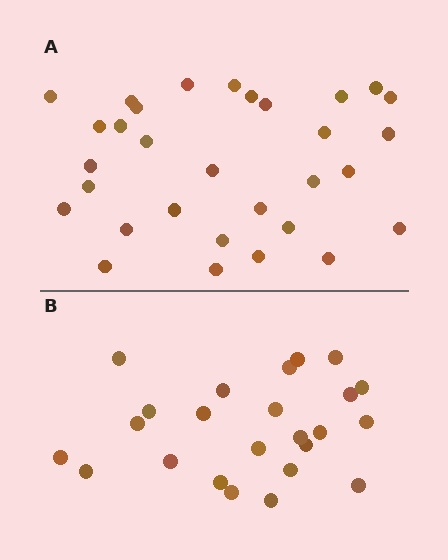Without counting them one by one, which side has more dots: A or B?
Region A (the top region) has more dots.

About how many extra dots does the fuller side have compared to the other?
Region A has roughly 8 or so more dots than region B.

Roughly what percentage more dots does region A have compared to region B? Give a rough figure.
About 30% more.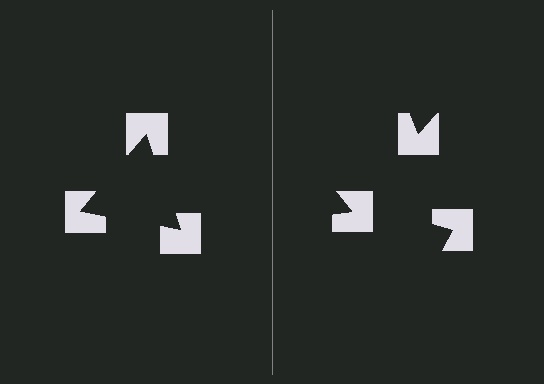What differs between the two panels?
The notched squares are positioned identically on both sides; only the wedge orientations differ. On the left they align to a triangle; on the right they are misaligned.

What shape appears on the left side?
An illusory triangle.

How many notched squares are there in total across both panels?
6 — 3 on each side.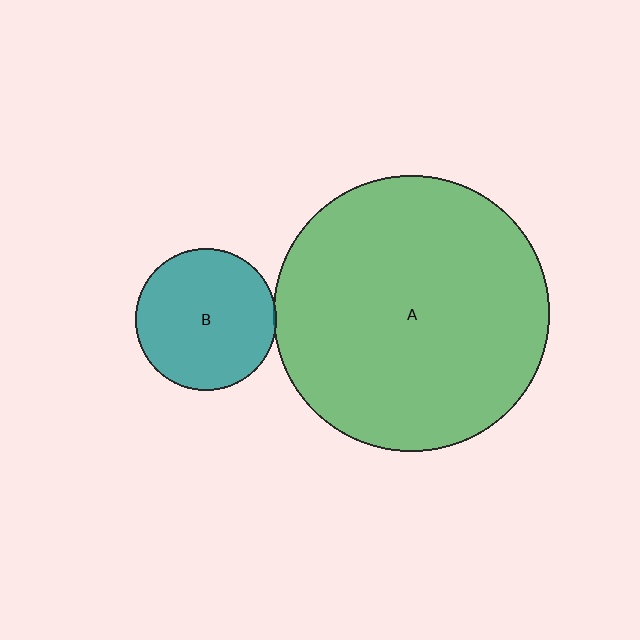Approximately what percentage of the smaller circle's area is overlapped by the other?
Approximately 5%.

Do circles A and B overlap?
Yes.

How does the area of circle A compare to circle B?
Approximately 3.8 times.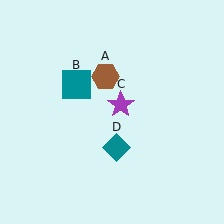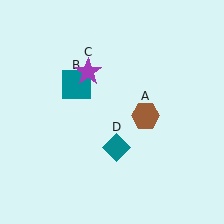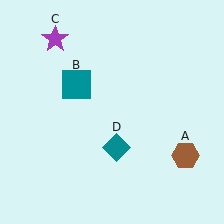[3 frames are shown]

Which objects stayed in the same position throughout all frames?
Teal square (object B) and teal diamond (object D) remained stationary.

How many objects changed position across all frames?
2 objects changed position: brown hexagon (object A), purple star (object C).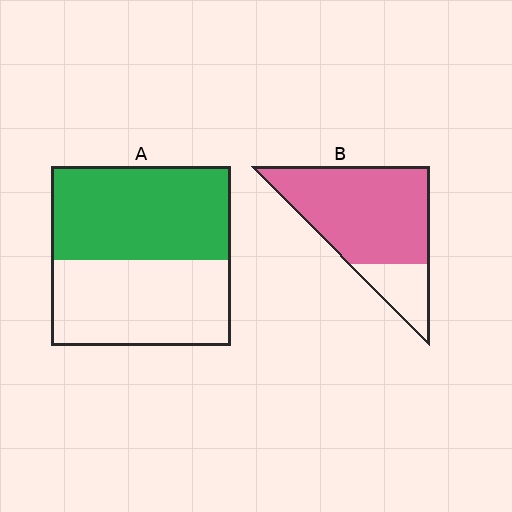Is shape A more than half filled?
Roughly half.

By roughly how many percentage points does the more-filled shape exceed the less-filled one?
By roughly 25 percentage points (B over A).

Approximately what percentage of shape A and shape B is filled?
A is approximately 50% and B is approximately 80%.